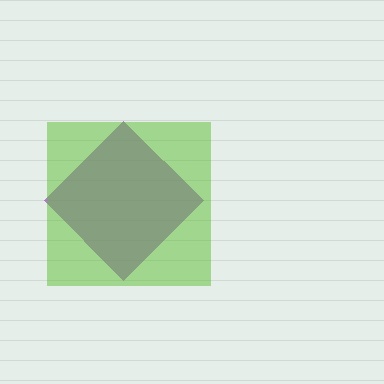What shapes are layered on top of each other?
The layered shapes are: a purple diamond, a lime square.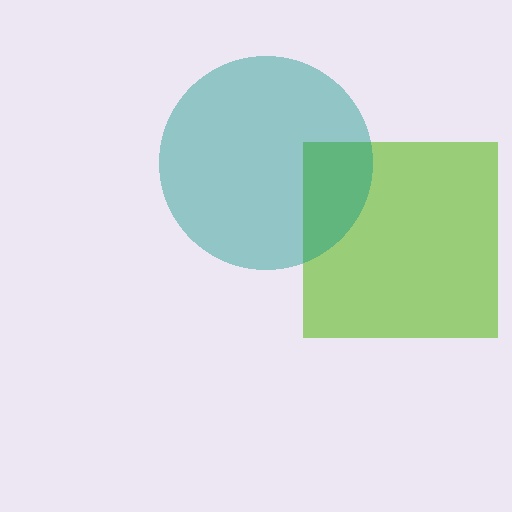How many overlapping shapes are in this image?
There are 2 overlapping shapes in the image.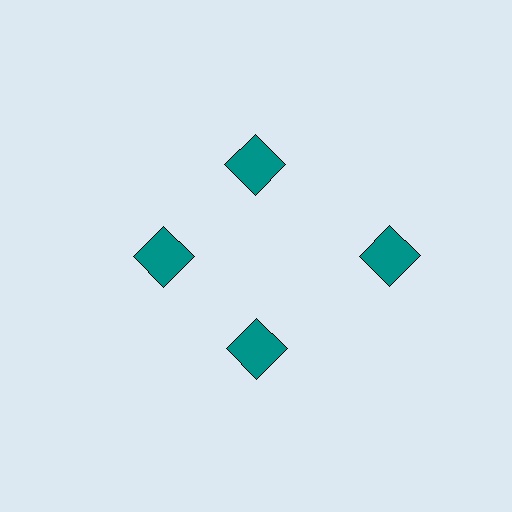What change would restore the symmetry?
The symmetry would be restored by moving it inward, back onto the ring so that all 4 squares sit at equal angles and equal distance from the center.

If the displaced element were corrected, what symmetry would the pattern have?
It would have 4-fold rotational symmetry — the pattern would map onto itself every 90 degrees.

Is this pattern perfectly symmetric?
No. The 4 teal squares are arranged in a ring, but one element near the 3 o'clock position is pushed outward from the center, breaking the 4-fold rotational symmetry.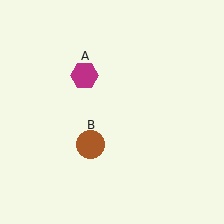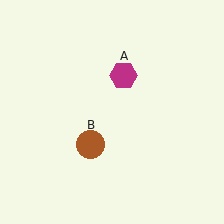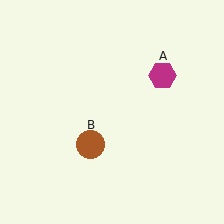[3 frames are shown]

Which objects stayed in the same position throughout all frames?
Brown circle (object B) remained stationary.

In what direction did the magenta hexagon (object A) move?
The magenta hexagon (object A) moved right.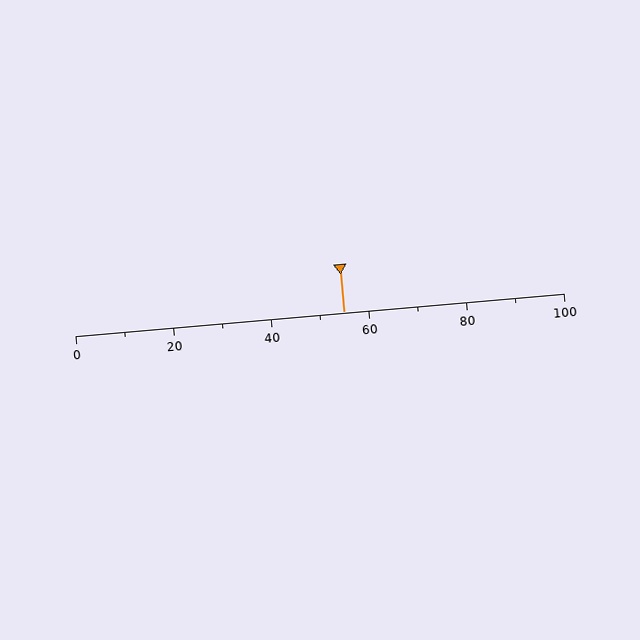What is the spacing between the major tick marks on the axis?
The major ticks are spaced 20 apart.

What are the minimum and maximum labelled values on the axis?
The axis runs from 0 to 100.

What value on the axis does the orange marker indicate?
The marker indicates approximately 55.